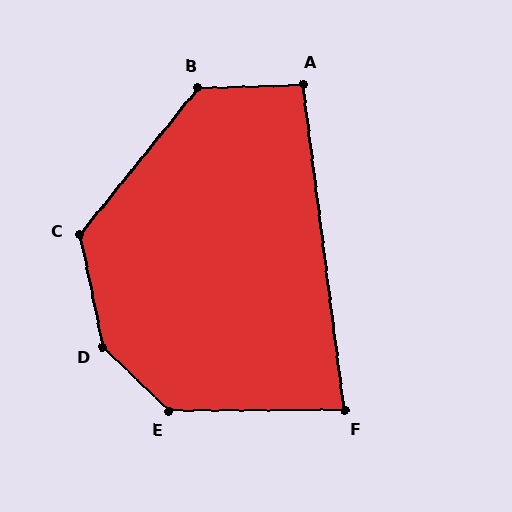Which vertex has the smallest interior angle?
F, at approximately 83 degrees.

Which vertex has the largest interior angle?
D, at approximately 146 degrees.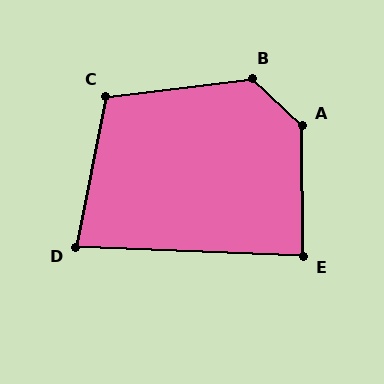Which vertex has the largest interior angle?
A, at approximately 134 degrees.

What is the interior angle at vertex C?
Approximately 108 degrees (obtuse).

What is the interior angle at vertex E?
Approximately 87 degrees (approximately right).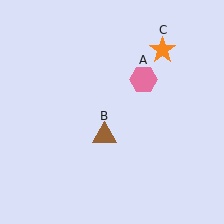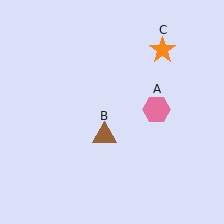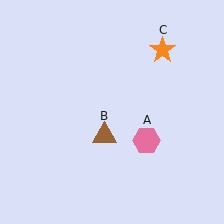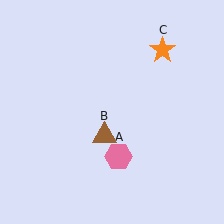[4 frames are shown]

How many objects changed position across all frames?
1 object changed position: pink hexagon (object A).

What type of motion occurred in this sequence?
The pink hexagon (object A) rotated clockwise around the center of the scene.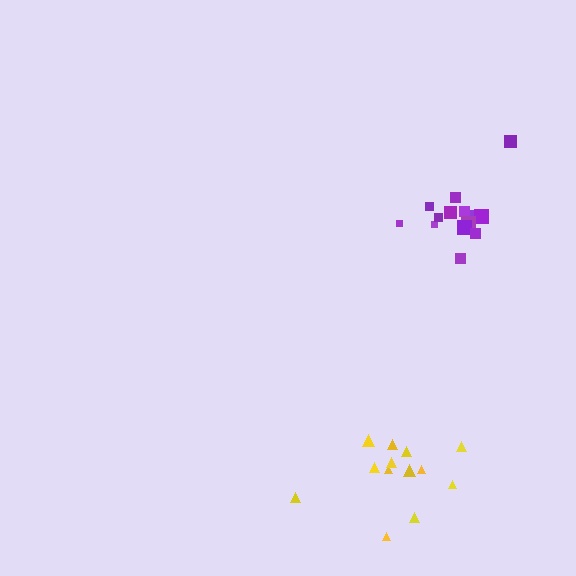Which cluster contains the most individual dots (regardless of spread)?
Purple (14).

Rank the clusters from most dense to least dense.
purple, yellow.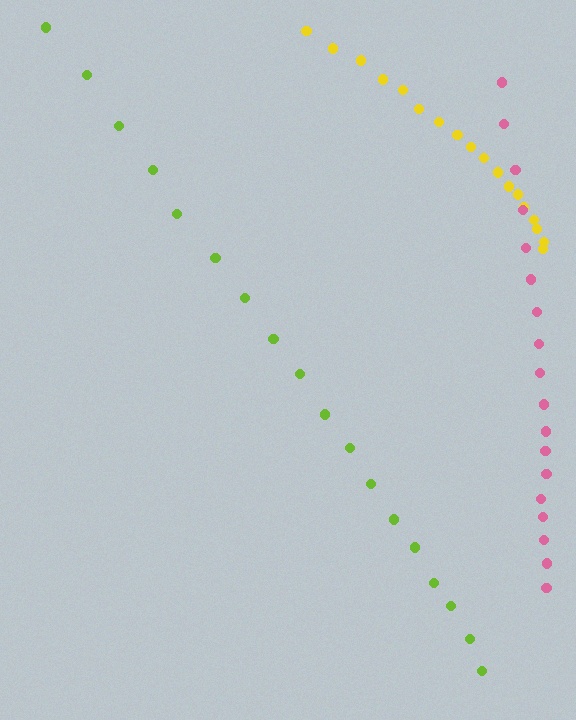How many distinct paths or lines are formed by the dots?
There are 3 distinct paths.